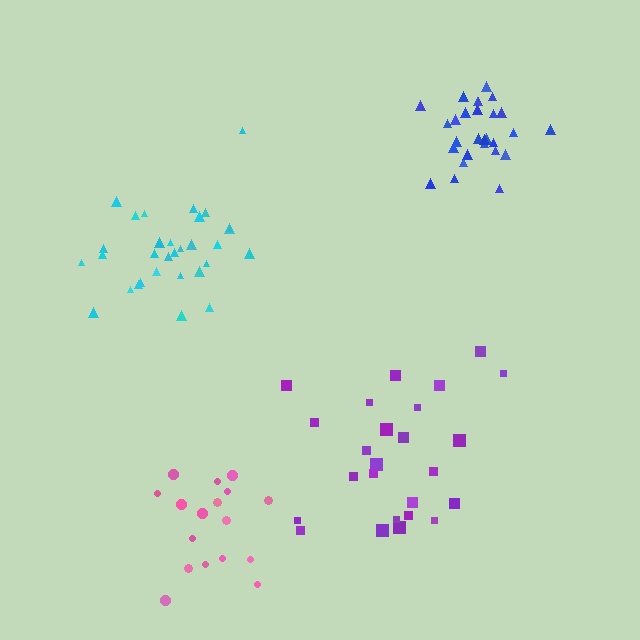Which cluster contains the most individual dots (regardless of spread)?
Cyan (31).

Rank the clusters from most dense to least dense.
blue, cyan, pink, purple.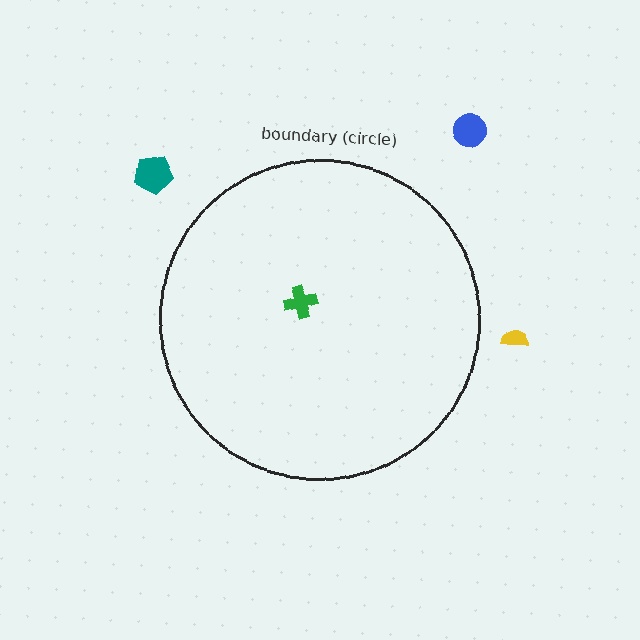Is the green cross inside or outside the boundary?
Inside.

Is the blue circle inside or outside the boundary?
Outside.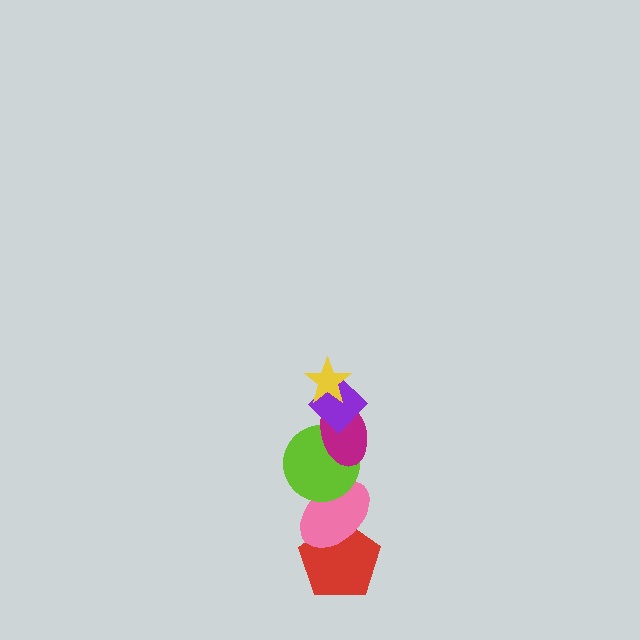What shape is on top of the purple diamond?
The yellow star is on top of the purple diamond.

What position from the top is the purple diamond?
The purple diamond is 2nd from the top.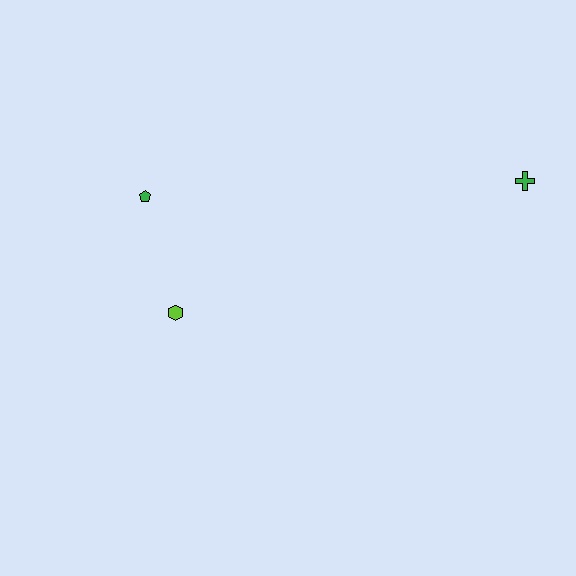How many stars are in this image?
There are no stars.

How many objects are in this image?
There are 3 objects.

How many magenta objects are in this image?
There are no magenta objects.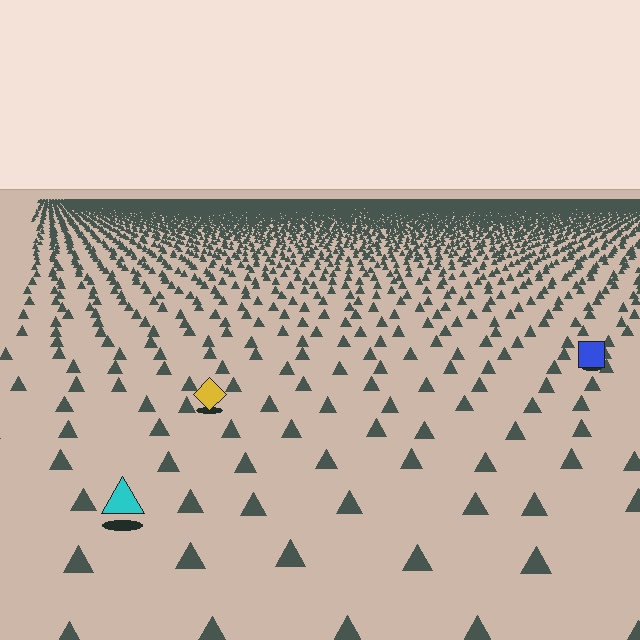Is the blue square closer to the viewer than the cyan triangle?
No. The cyan triangle is closer — you can tell from the texture gradient: the ground texture is coarser near it.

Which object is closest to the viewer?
The cyan triangle is closest. The texture marks near it are larger and more spread out.